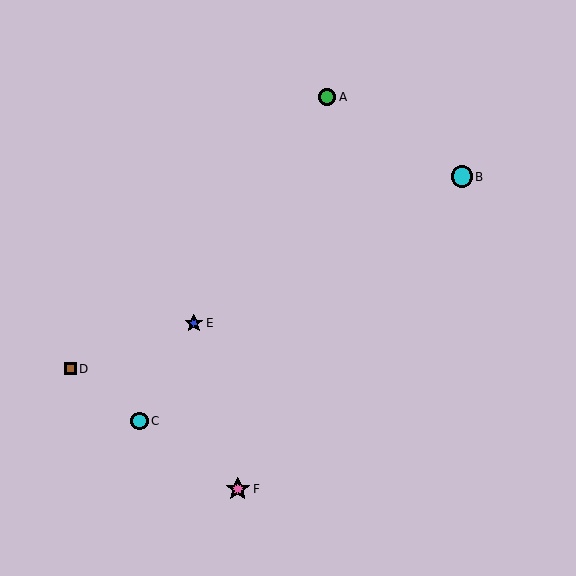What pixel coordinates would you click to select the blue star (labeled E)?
Click at (194, 323) to select the blue star E.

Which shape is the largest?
The pink star (labeled F) is the largest.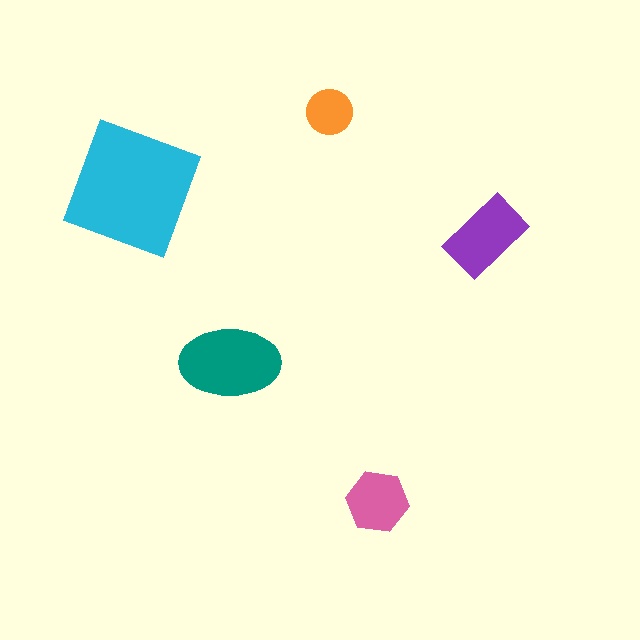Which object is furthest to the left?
The cyan square is leftmost.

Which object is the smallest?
The orange circle.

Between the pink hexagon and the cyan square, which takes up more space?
The cyan square.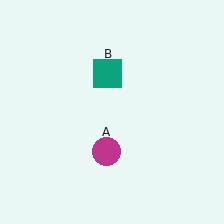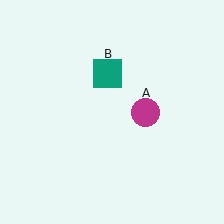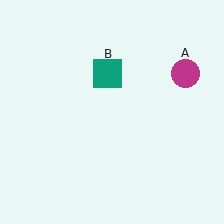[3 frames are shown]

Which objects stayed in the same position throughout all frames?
Teal square (object B) remained stationary.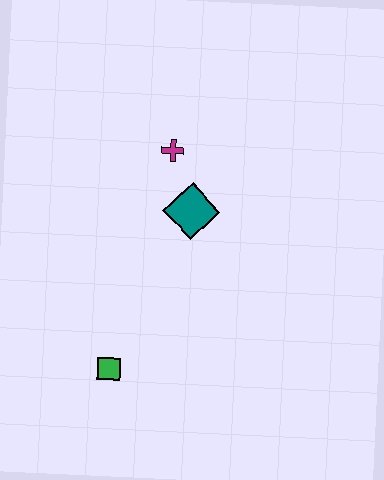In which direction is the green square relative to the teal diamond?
The green square is below the teal diamond.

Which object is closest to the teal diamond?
The magenta cross is closest to the teal diamond.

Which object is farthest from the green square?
The magenta cross is farthest from the green square.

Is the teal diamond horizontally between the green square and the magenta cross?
No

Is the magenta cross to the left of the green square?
No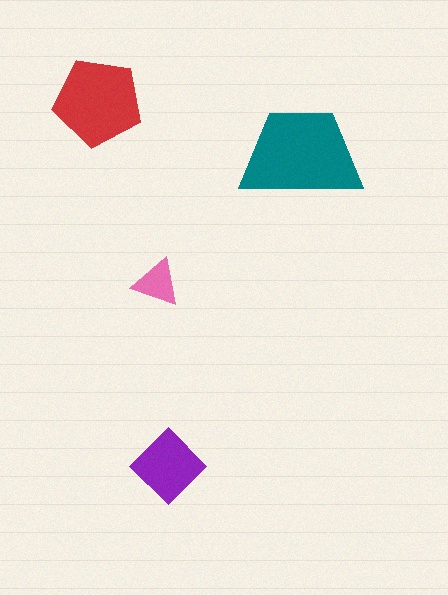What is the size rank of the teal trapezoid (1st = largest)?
1st.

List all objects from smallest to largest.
The pink triangle, the purple diamond, the red pentagon, the teal trapezoid.